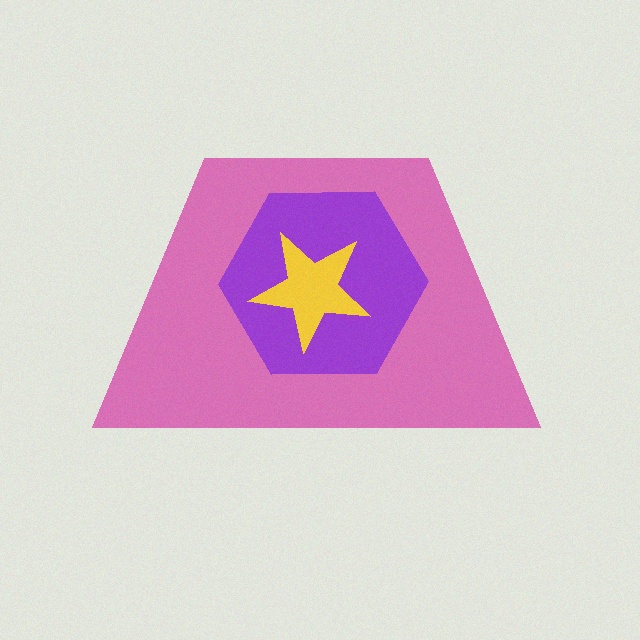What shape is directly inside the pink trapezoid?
The purple hexagon.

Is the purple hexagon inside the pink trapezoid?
Yes.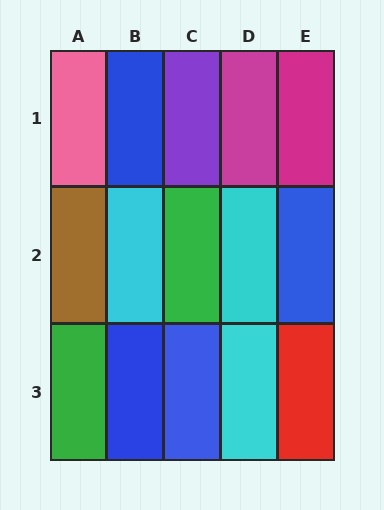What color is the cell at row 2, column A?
Brown.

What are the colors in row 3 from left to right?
Green, blue, blue, cyan, red.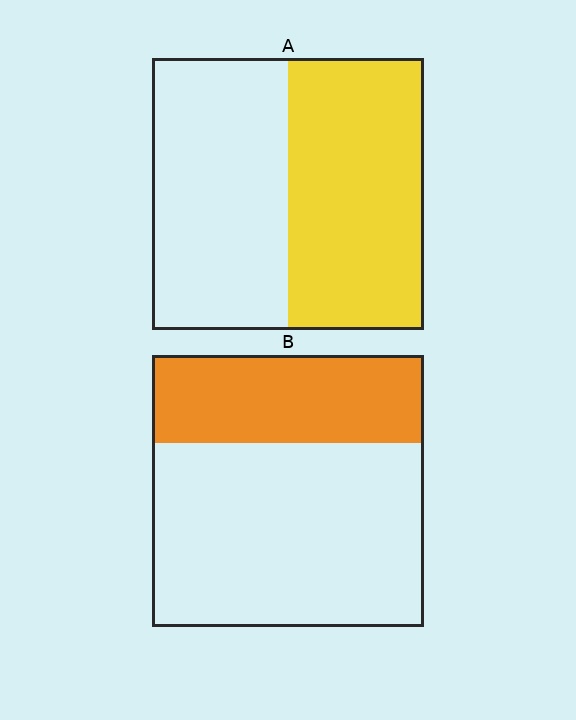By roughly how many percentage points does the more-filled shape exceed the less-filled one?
By roughly 20 percentage points (A over B).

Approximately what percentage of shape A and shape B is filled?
A is approximately 50% and B is approximately 30%.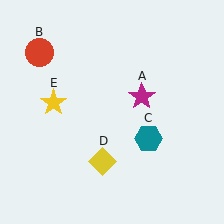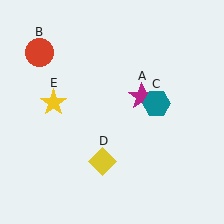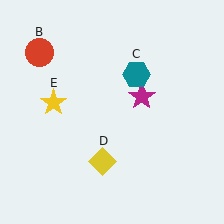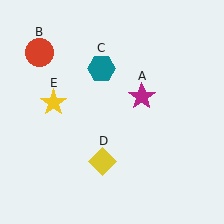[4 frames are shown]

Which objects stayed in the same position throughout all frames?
Magenta star (object A) and red circle (object B) and yellow diamond (object D) and yellow star (object E) remained stationary.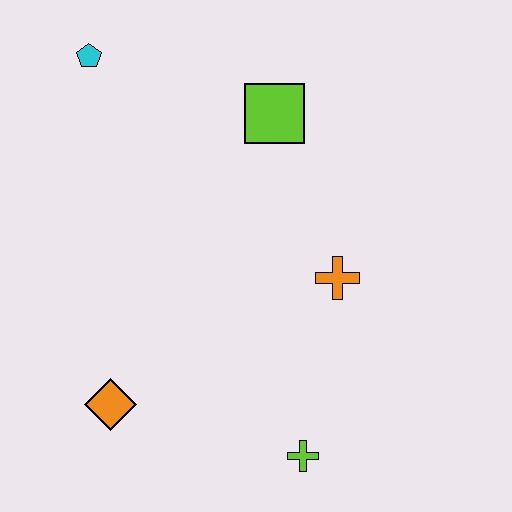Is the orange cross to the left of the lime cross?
No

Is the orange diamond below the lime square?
Yes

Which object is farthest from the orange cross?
The cyan pentagon is farthest from the orange cross.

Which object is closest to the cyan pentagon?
The lime square is closest to the cyan pentagon.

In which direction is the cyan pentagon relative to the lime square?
The cyan pentagon is to the left of the lime square.